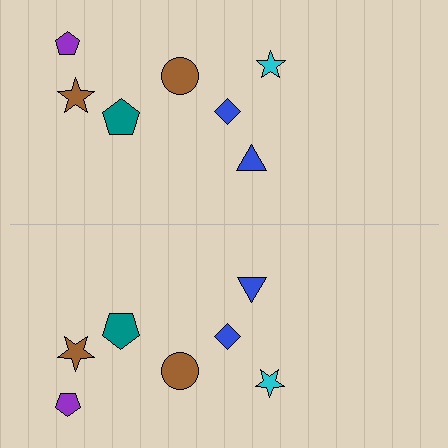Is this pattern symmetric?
Yes, this pattern has bilateral (reflection) symmetry.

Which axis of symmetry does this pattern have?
The pattern has a horizontal axis of symmetry running through the center of the image.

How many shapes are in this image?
There are 14 shapes in this image.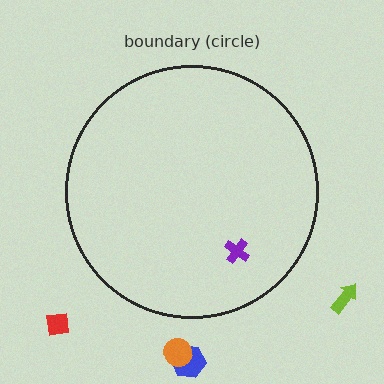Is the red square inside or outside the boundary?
Outside.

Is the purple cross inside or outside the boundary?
Inside.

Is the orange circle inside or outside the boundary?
Outside.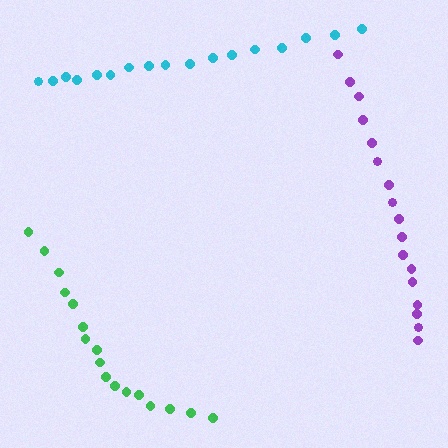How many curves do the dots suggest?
There are 3 distinct paths.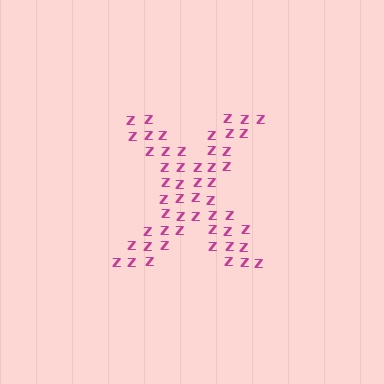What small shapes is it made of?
It is made of small letter Z's.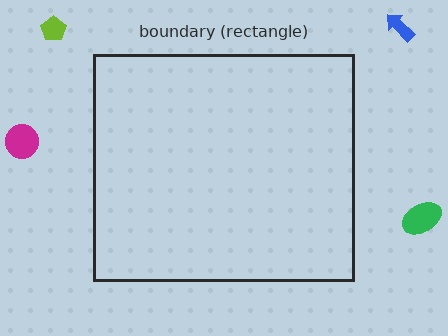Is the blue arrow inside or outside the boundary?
Outside.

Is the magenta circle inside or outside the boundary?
Outside.